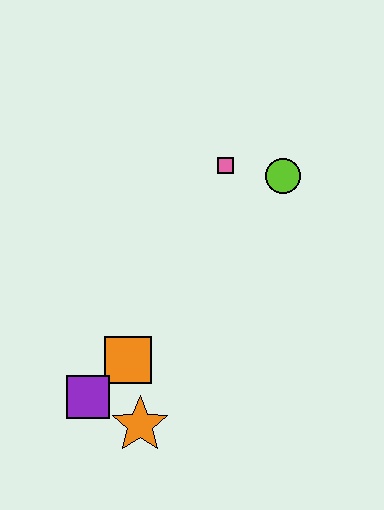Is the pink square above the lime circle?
Yes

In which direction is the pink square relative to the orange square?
The pink square is above the orange square.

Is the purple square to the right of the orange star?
No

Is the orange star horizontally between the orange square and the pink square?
Yes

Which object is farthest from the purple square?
The lime circle is farthest from the purple square.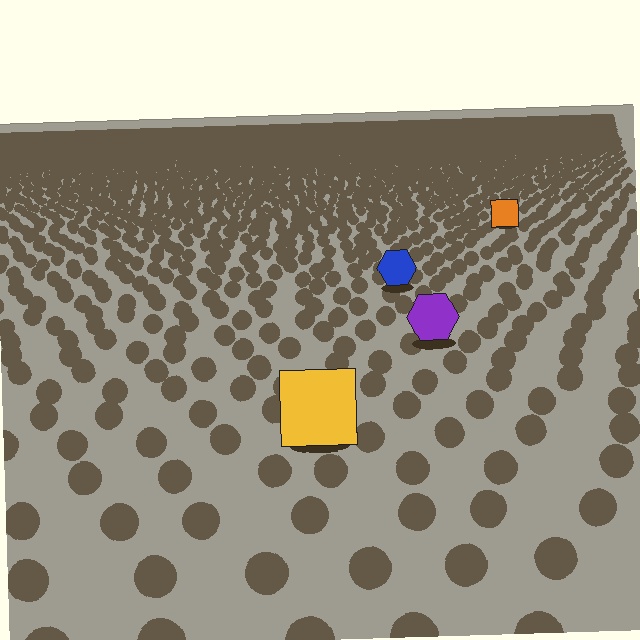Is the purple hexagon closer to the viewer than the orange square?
Yes. The purple hexagon is closer — you can tell from the texture gradient: the ground texture is coarser near it.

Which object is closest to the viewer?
The yellow square is closest. The texture marks near it are larger and more spread out.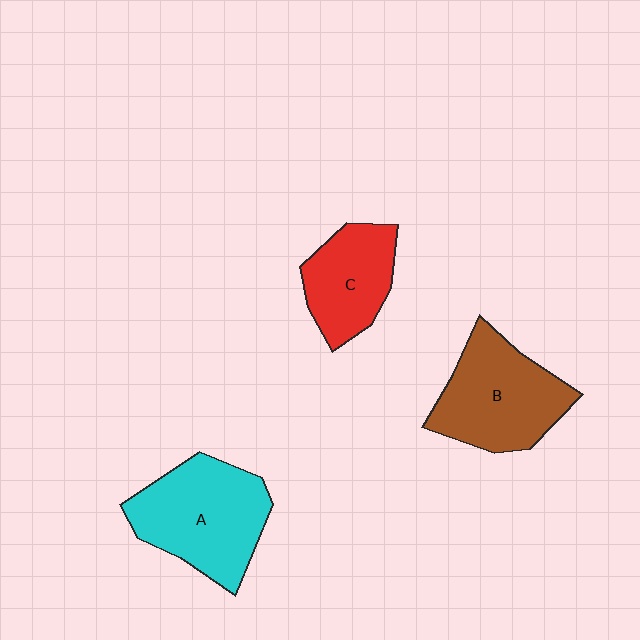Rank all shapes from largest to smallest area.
From largest to smallest: A (cyan), B (brown), C (red).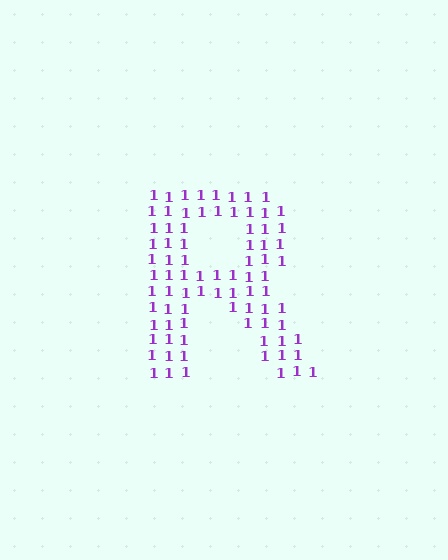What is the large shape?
The large shape is the letter R.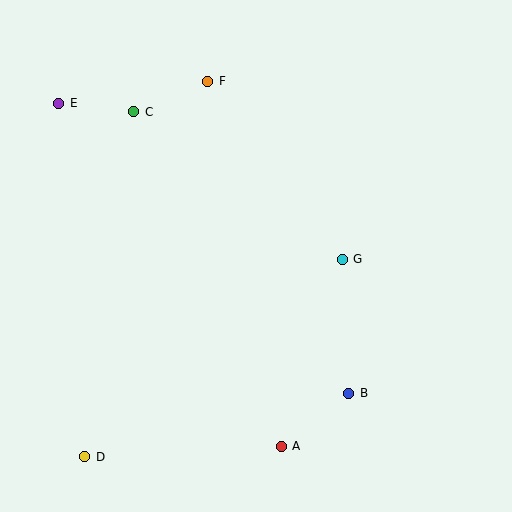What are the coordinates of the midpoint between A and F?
The midpoint between A and F is at (244, 264).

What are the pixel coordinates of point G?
Point G is at (342, 259).